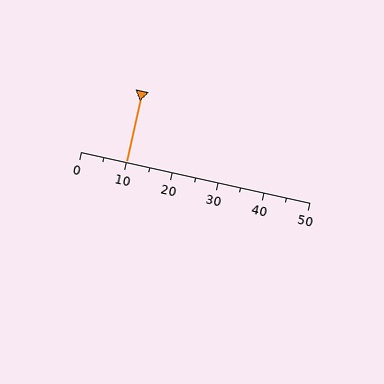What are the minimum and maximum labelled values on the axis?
The axis runs from 0 to 50.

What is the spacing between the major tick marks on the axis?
The major ticks are spaced 10 apart.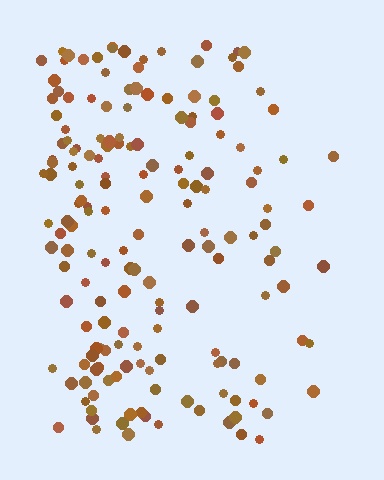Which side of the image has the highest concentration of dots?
The left.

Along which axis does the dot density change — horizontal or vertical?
Horizontal.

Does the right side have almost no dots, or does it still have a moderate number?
Still a moderate number, just noticeably fewer than the left.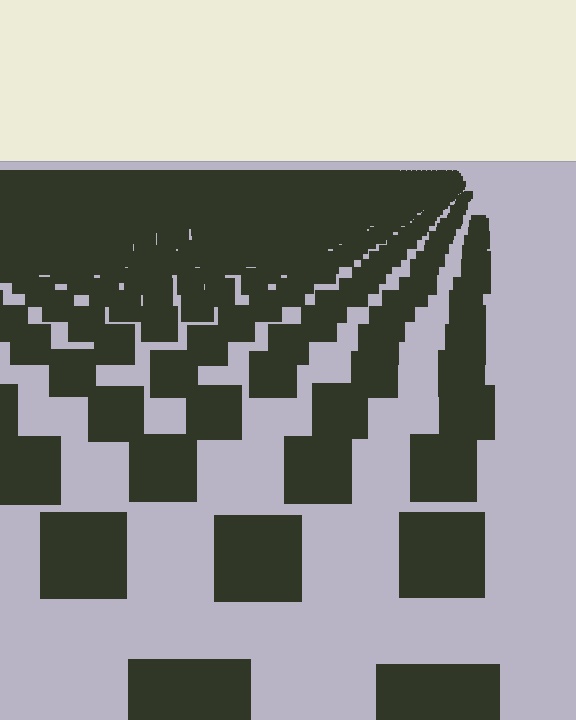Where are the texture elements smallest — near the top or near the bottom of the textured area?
Near the top.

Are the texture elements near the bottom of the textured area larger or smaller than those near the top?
Larger. Near the bottom, elements are closer to the viewer and appear at a bigger on-screen size.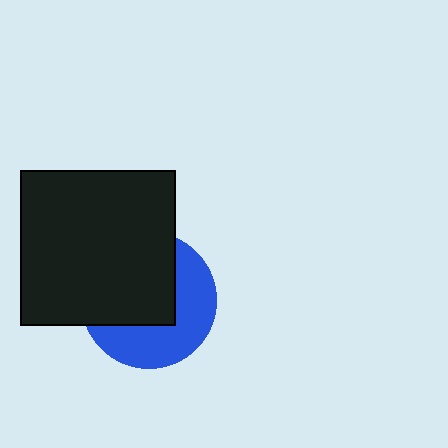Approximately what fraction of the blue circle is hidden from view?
Roughly 53% of the blue circle is hidden behind the black square.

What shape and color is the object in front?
The object in front is a black square.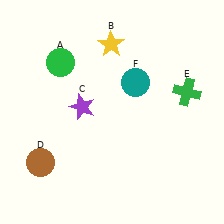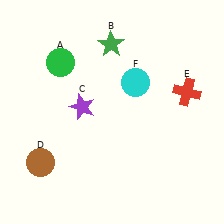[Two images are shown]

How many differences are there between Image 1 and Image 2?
There are 3 differences between the two images.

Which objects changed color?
B changed from yellow to green. E changed from green to red. F changed from teal to cyan.